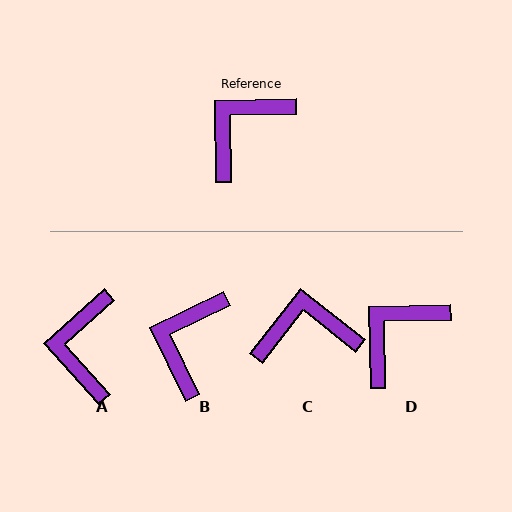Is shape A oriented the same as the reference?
No, it is off by about 41 degrees.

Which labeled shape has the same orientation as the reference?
D.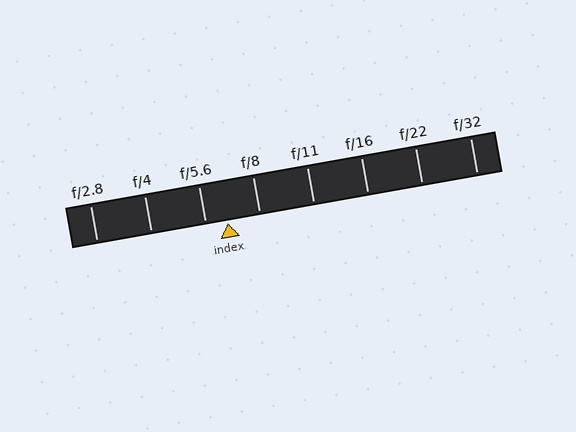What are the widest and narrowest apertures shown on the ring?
The widest aperture shown is f/2.8 and the narrowest is f/32.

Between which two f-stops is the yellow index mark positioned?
The index mark is between f/5.6 and f/8.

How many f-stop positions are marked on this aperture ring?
There are 8 f-stop positions marked.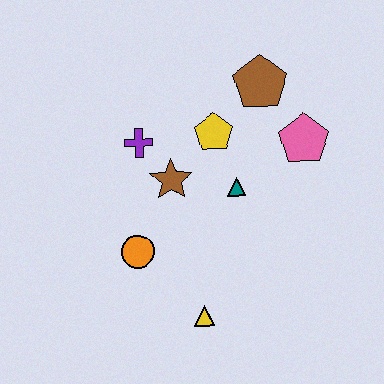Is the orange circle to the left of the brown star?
Yes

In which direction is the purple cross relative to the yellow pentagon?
The purple cross is to the left of the yellow pentagon.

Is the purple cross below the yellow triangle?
No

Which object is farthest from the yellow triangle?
The brown pentagon is farthest from the yellow triangle.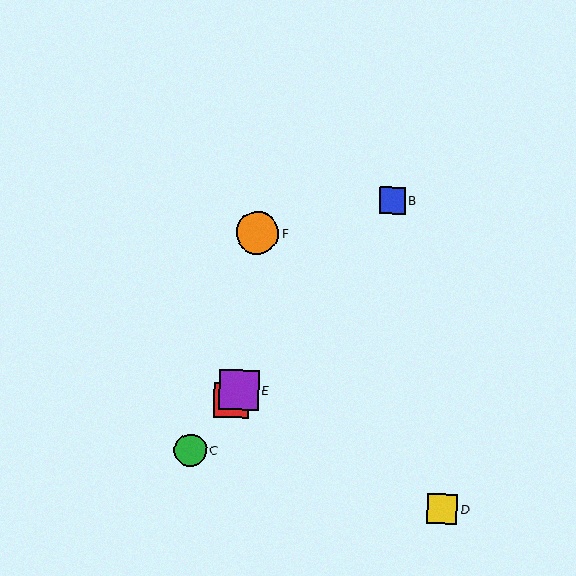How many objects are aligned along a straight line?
4 objects (A, B, C, E) are aligned along a straight line.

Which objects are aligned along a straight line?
Objects A, B, C, E are aligned along a straight line.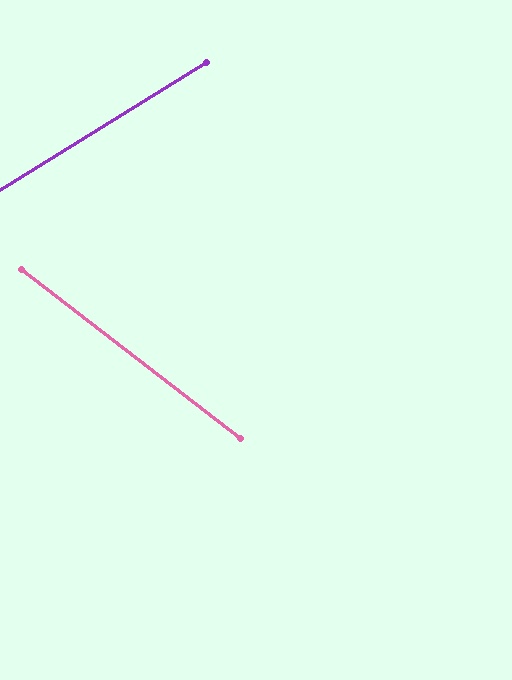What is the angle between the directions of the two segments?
Approximately 69 degrees.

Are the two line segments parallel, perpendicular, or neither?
Neither parallel nor perpendicular — they differ by about 69°.